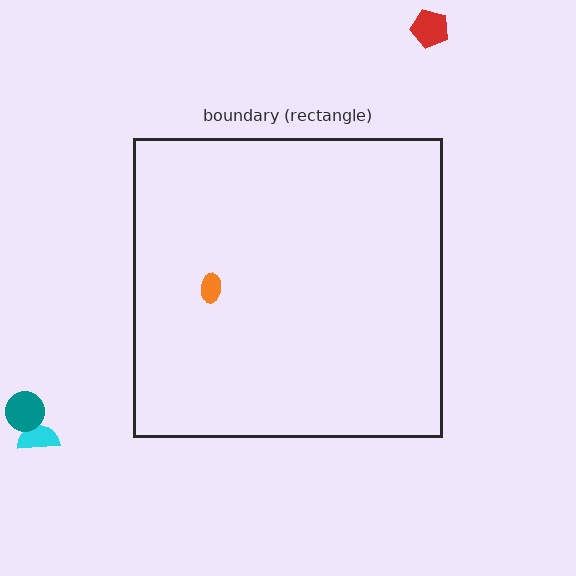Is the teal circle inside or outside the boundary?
Outside.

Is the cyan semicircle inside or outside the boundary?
Outside.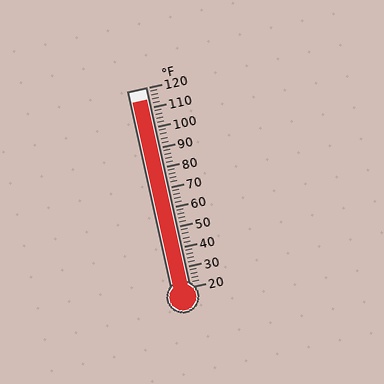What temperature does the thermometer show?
The thermometer shows approximately 114°F.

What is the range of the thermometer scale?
The thermometer scale ranges from 20°F to 120°F.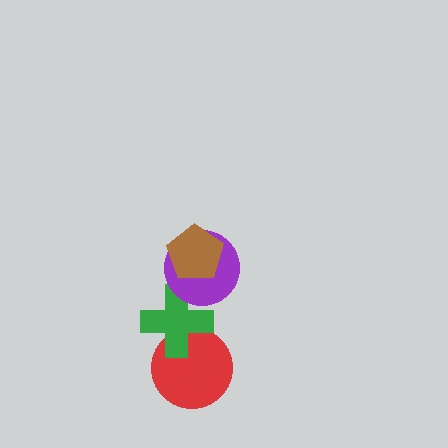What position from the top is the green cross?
The green cross is 3rd from the top.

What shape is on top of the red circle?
The green cross is on top of the red circle.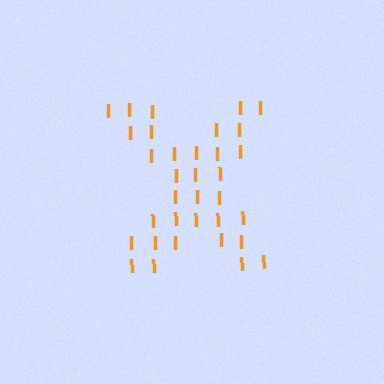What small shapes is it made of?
It is made of small letter I's.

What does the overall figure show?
The overall figure shows the letter X.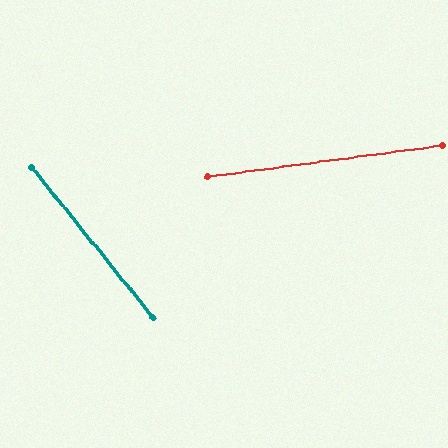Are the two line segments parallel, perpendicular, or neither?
Neither parallel nor perpendicular — they differ by about 59°.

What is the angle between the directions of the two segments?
Approximately 59 degrees.